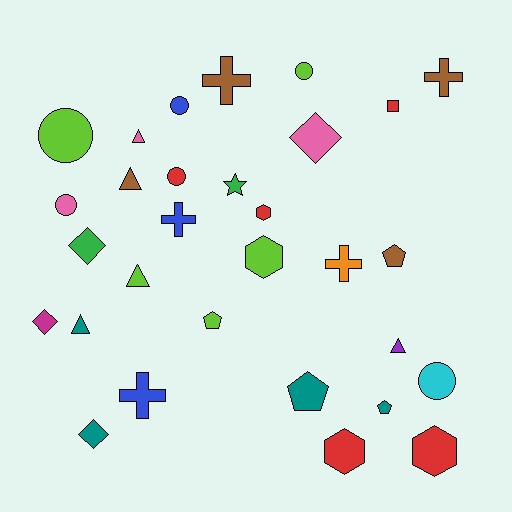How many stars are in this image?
There is 1 star.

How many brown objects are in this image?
There are 4 brown objects.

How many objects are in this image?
There are 30 objects.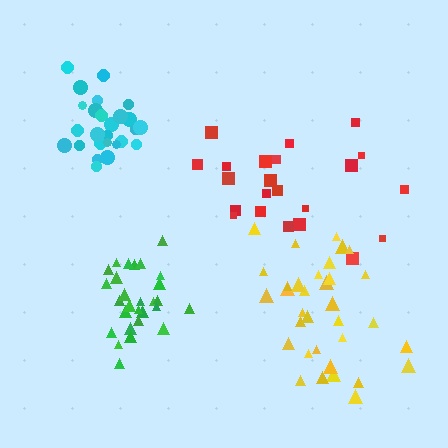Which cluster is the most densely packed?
Green.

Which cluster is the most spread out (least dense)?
Red.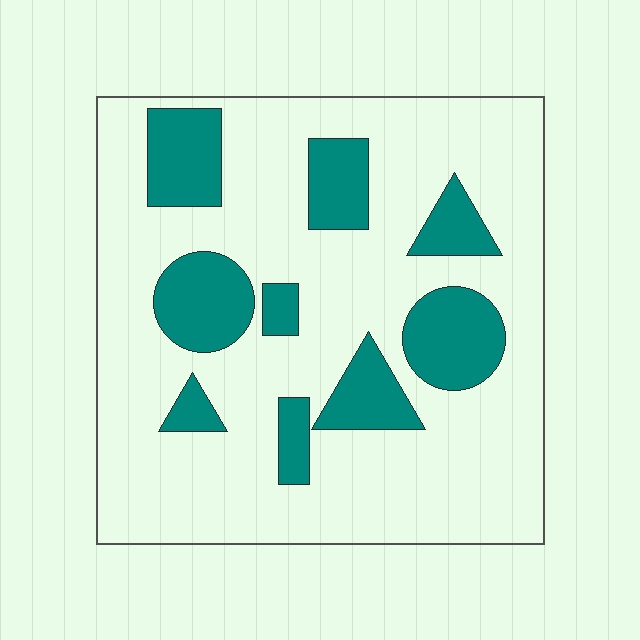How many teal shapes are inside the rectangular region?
9.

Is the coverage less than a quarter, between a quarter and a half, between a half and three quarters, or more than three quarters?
Less than a quarter.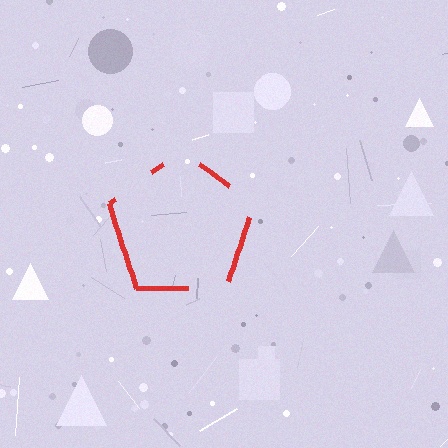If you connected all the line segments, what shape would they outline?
They would outline a pentagon.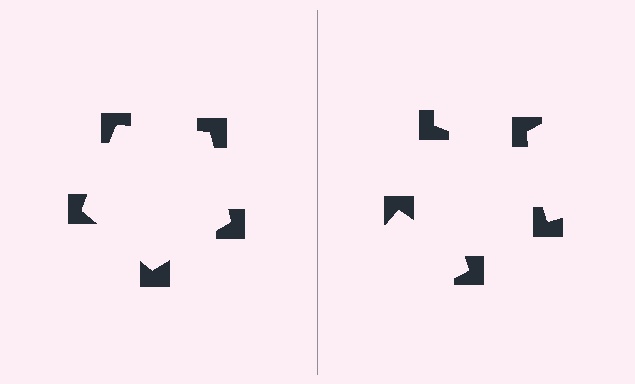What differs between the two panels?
The notched squares are positioned identically on both sides; only the wedge orientations differ. On the left they align to a pentagon; on the right they are misaligned.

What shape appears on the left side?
An illusory pentagon.